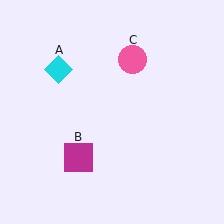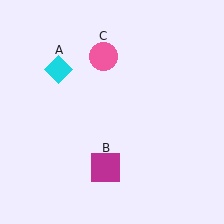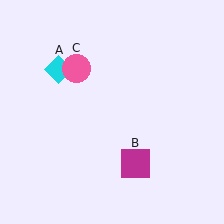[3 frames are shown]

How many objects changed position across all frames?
2 objects changed position: magenta square (object B), pink circle (object C).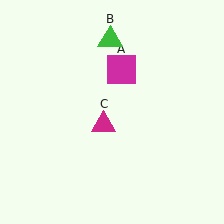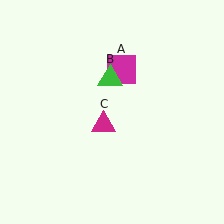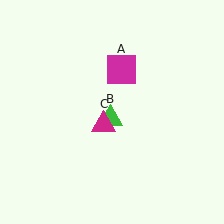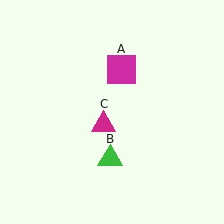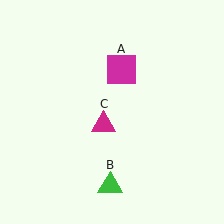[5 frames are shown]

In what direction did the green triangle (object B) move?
The green triangle (object B) moved down.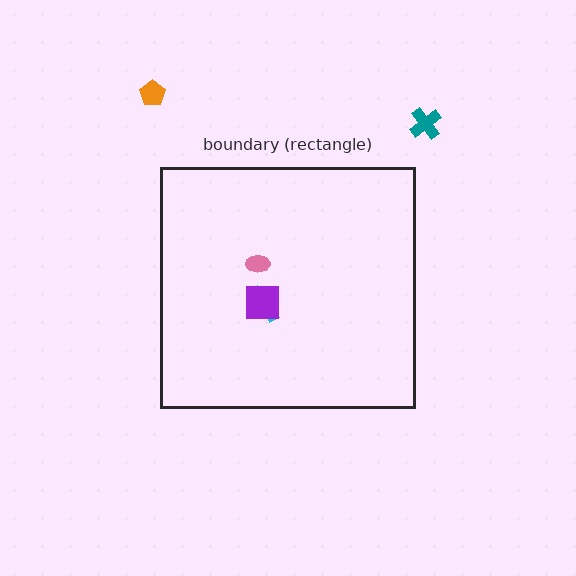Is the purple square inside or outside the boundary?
Inside.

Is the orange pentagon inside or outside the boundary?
Outside.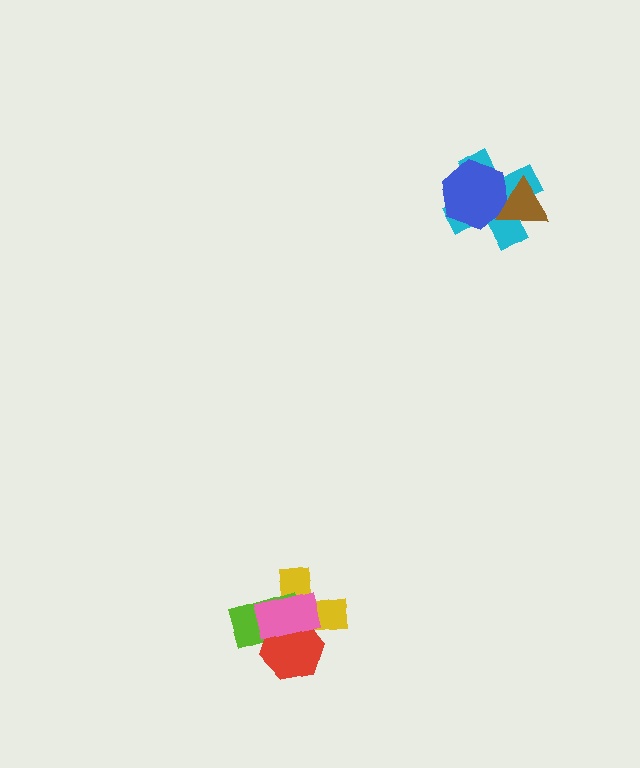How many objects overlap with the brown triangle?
2 objects overlap with the brown triangle.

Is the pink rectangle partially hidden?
No, no other shape covers it.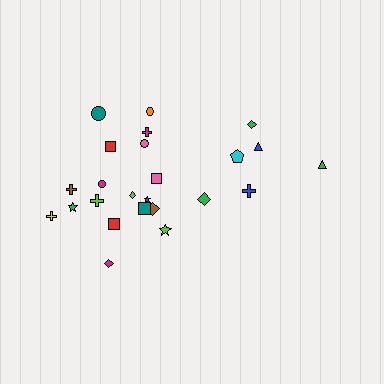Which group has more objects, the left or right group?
The left group.